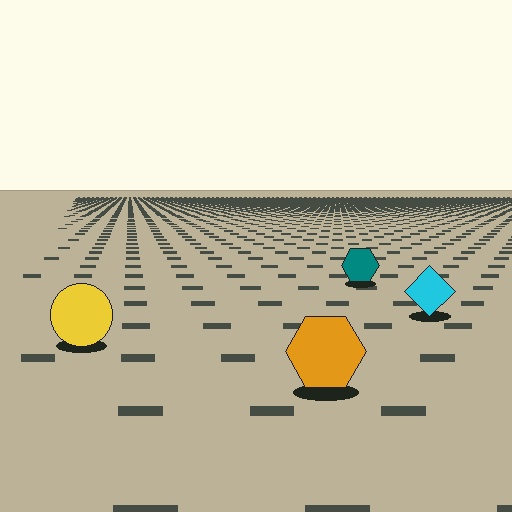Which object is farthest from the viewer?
The teal hexagon is farthest from the viewer. It appears smaller and the ground texture around it is denser.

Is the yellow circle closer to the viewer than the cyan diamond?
Yes. The yellow circle is closer — you can tell from the texture gradient: the ground texture is coarser near it.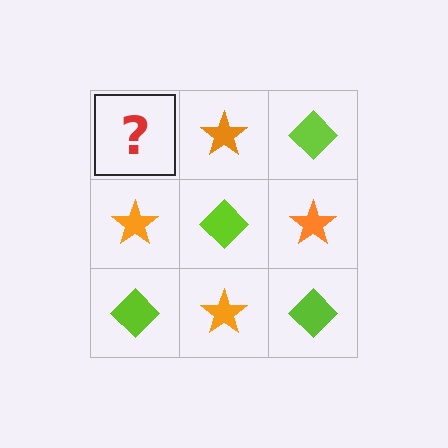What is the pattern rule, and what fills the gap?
The rule is that it alternates lime diamond and orange star in a checkerboard pattern. The gap should be filled with a lime diamond.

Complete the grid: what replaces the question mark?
The question mark should be replaced with a lime diamond.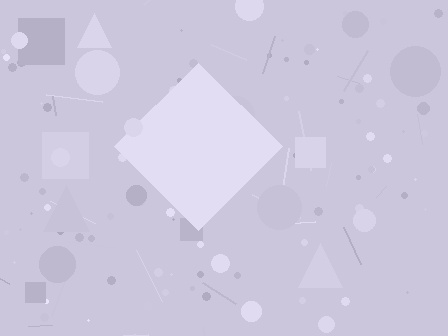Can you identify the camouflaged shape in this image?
The camouflaged shape is a diamond.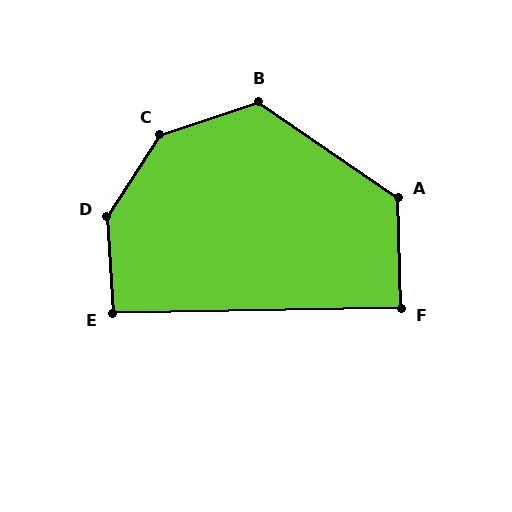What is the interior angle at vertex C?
Approximately 142 degrees (obtuse).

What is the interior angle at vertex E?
Approximately 93 degrees (approximately right).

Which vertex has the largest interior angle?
D, at approximately 143 degrees.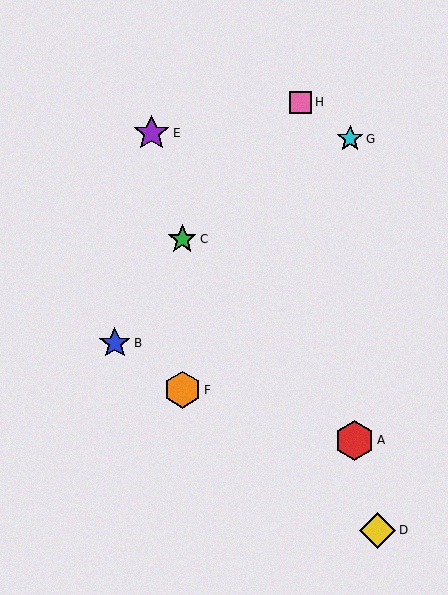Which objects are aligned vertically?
Objects C, F are aligned vertically.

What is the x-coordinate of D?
Object D is at x≈377.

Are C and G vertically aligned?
No, C is at x≈182 and G is at x≈350.